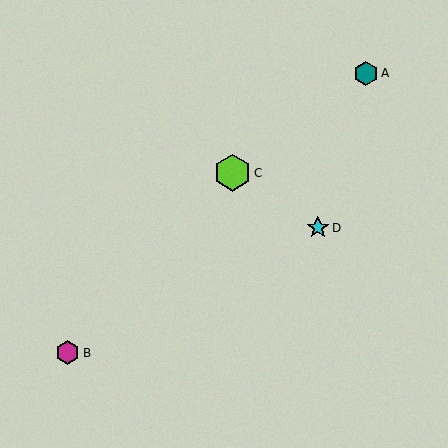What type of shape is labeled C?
Shape C is a lime hexagon.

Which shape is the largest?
The lime hexagon (labeled C) is the largest.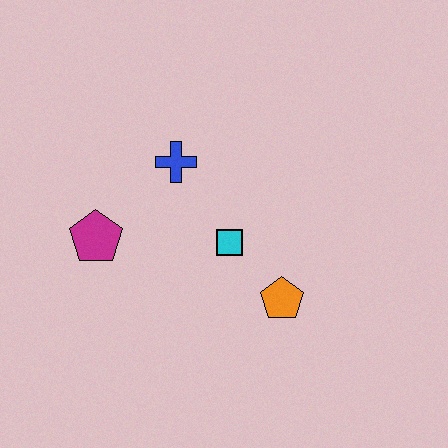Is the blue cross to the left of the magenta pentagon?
No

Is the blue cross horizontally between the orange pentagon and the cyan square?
No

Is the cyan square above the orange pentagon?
Yes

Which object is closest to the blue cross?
The cyan square is closest to the blue cross.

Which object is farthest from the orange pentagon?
The magenta pentagon is farthest from the orange pentagon.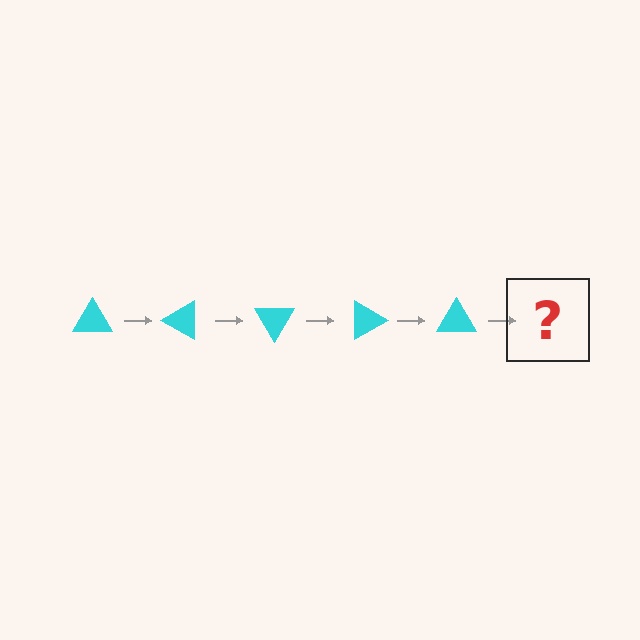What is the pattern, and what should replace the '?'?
The pattern is that the triangle rotates 30 degrees each step. The '?' should be a cyan triangle rotated 150 degrees.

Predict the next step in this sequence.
The next step is a cyan triangle rotated 150 degrees.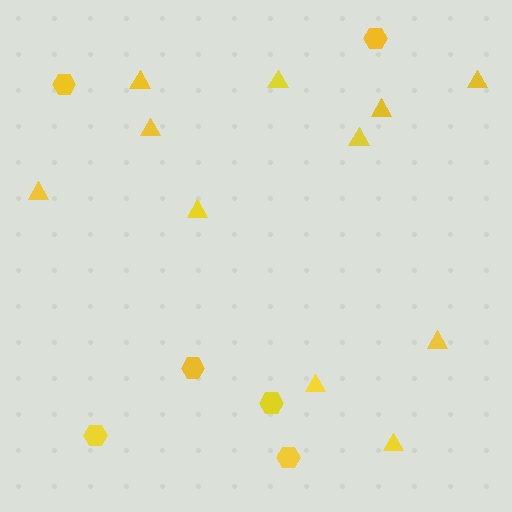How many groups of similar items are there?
There are 2 groups: one group of triangles (11) and one group of hexagons (6).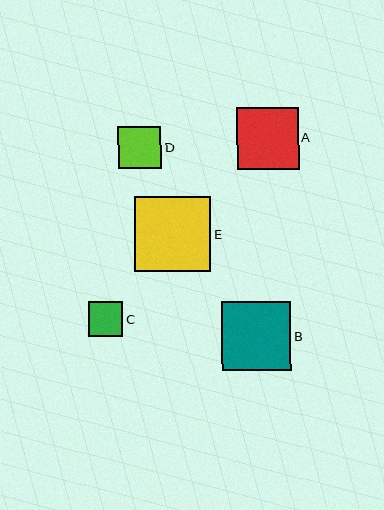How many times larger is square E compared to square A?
Square E is approximately 1.2 times the size of square A.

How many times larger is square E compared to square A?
Square E is approximately 1.2 times the size of square A.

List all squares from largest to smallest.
From largest to smallest: E, B, A, D, C.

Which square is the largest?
Square E is the largest with a size of approximately 76 pixels.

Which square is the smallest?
Square C is the smallest with a size of approximately 35 pixels.